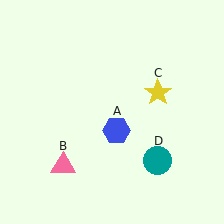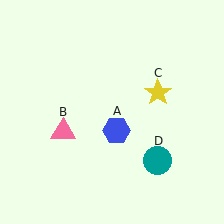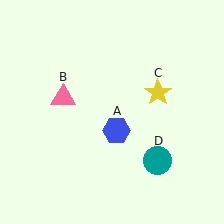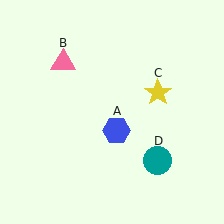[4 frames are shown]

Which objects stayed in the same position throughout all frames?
Blue hexagon (object A) and yellow star (object C) and teal circle (object D) remained stationary.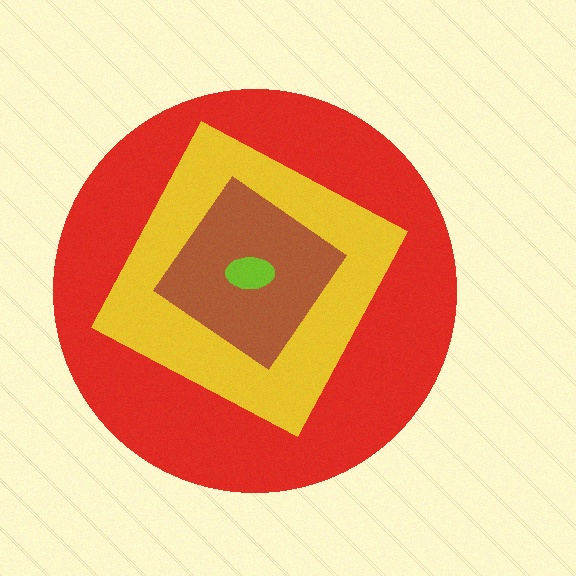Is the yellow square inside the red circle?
Yes.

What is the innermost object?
The lime ellipse.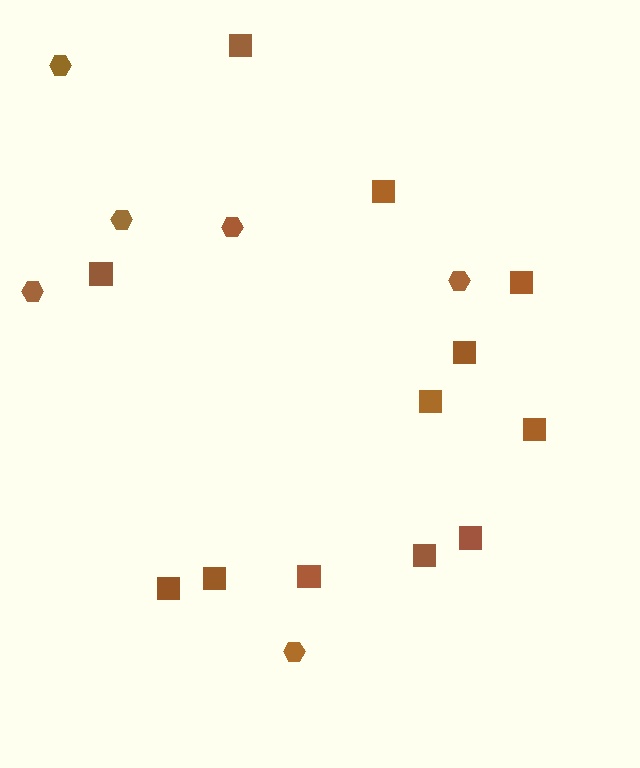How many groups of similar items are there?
There are 2 groups: one group of hexagons (6) and one group of squares (12).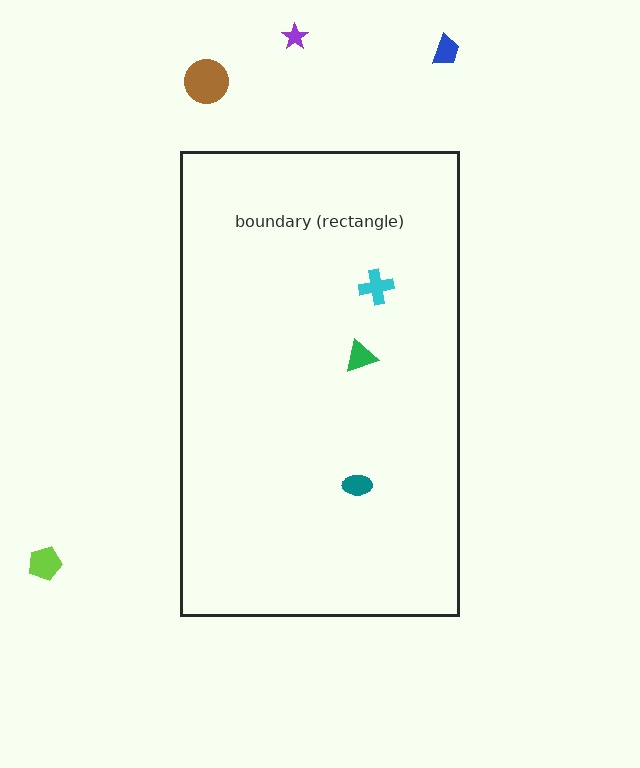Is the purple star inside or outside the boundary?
Outside.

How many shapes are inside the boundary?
3 inside, 4 outside.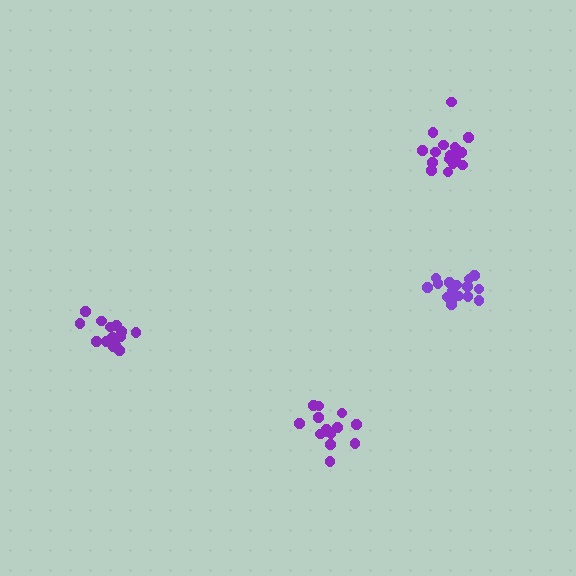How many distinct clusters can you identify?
There are 4 distinct clusters.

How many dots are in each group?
Group 1: 18 dots, Group 2: 14 dots, Group 3: 15 dots, Group 4: 18 dots (65 total).